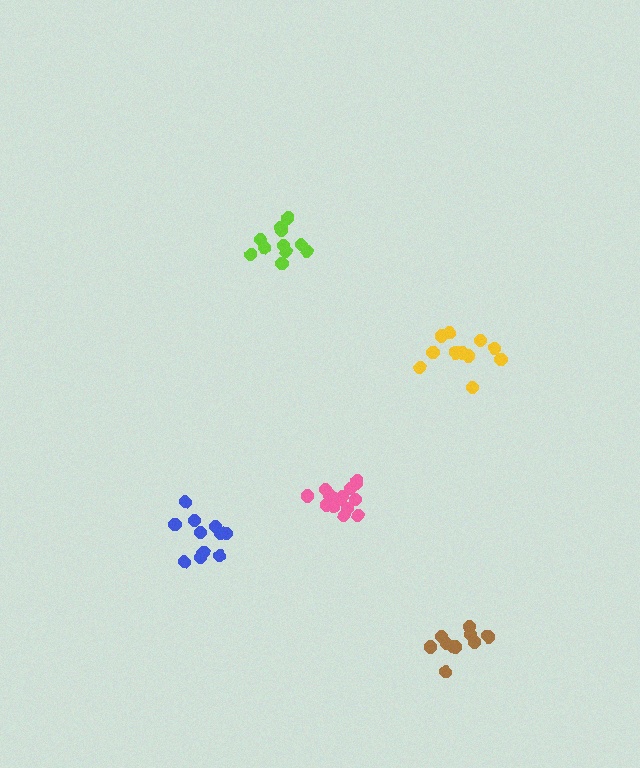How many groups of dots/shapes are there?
There are 5 groups.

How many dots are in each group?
Group 1: 15 dots, Group 2: 12 dots, Group 3: 11 dots, Group 4: 11 dots, Group 5: 11 dots (60 total).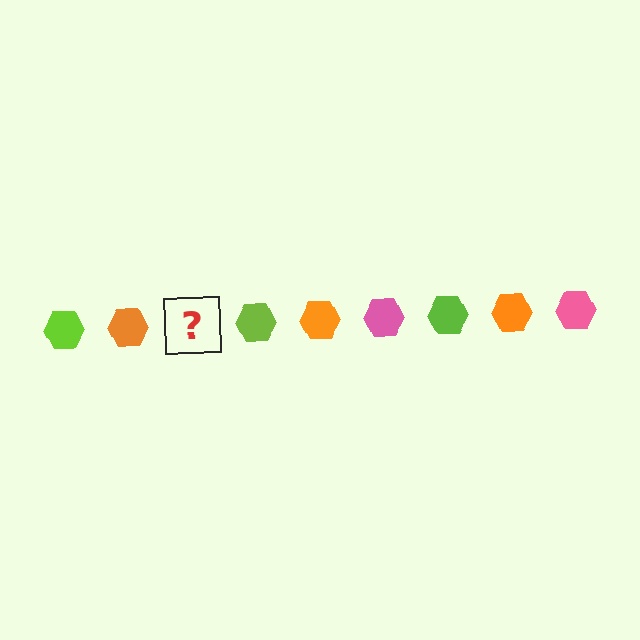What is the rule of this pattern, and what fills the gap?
The rule is that the pattern cycles through lime, orange, pink hexagons. The gap should be filled with a pink hexagon.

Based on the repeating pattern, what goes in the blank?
The blank should be a pink hexagon.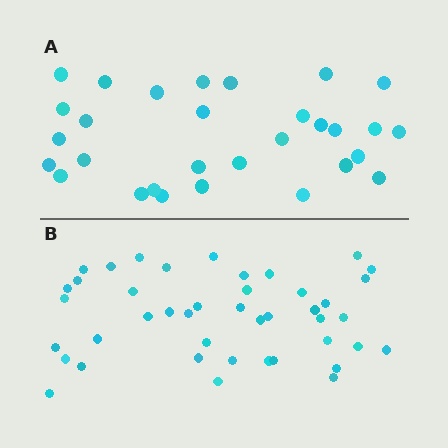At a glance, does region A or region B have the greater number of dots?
Region B (the bottom region) has more dots.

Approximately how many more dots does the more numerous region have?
Region B has approximately 15 more dots than region A.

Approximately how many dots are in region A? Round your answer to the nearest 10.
About 30 dots.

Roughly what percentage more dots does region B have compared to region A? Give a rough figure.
About 45% more.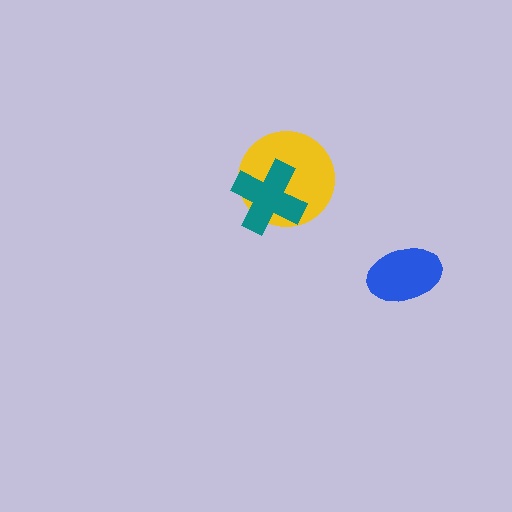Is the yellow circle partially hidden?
Yes, it is partially covered by another shape.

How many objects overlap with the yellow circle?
1 object overlaps with the yellow circle.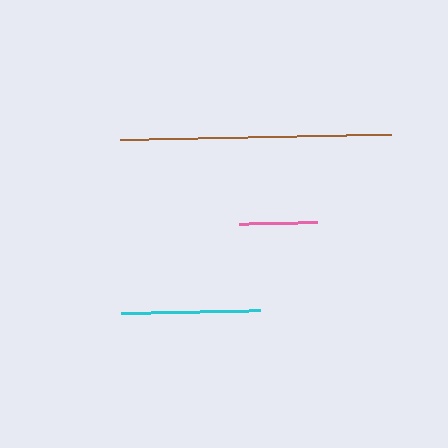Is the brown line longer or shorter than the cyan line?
The brown line is longer than the cyan line.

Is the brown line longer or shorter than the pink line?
The brown line is longer than the pink line.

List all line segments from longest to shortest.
From longest to shortest: brown, cyan, pink.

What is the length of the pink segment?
The pink segment is approximately 78 pixels long.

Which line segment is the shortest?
The pink line is the shortest at approximately 78 pixels.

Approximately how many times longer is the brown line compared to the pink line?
The brown line is approximately 3.5 times the length of the pink line.